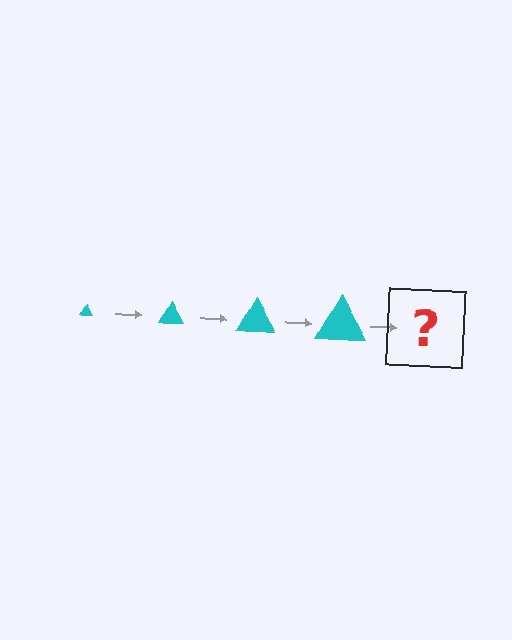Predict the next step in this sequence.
The next step is a cyan triangle, larger than the previous one.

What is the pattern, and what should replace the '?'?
The pattern is that the triangle gets progressively larger each step. The '?' should be a cyan triangle, larger than the previous one.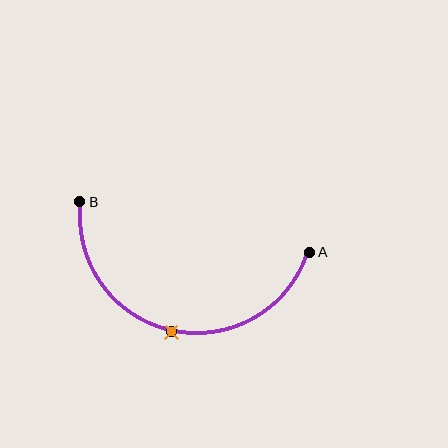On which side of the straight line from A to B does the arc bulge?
The arc bulges below the straight line connecting A and B.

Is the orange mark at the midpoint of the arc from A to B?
Yes. The orange mark lies on the arc at equal arc-length from both A and B — it is the arc midpoint.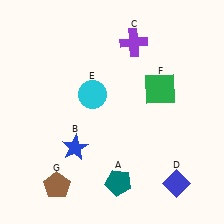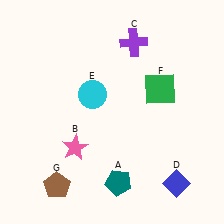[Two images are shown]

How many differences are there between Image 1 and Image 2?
There is 1 difference between the two images.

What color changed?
The star (B) changed from blue in Image 1 to pink in Image 2.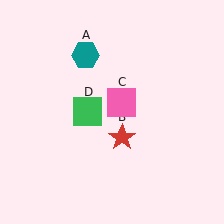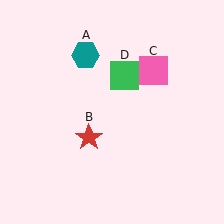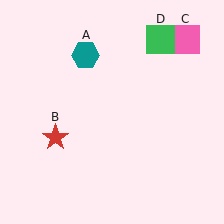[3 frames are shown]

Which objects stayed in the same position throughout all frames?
Teal hexagon (object A) remained stationary.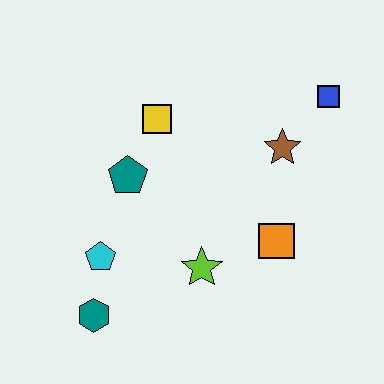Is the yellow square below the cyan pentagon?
No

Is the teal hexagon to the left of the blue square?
Yes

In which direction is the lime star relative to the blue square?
The lime star is below the blue square.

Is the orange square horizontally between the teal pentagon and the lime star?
No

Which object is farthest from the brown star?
The teal hexagon is farthest from the brown star.